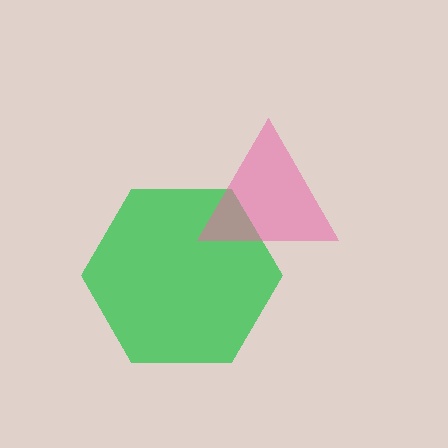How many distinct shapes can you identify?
There are 2 distinct shapes: a green hexagon, a pink triangle.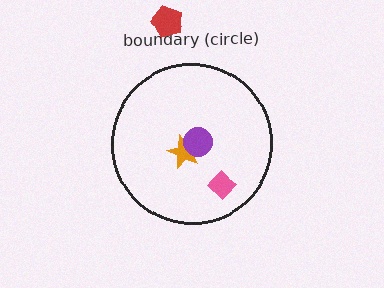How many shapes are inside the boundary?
3 inside, 1 outside.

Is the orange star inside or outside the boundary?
Inside.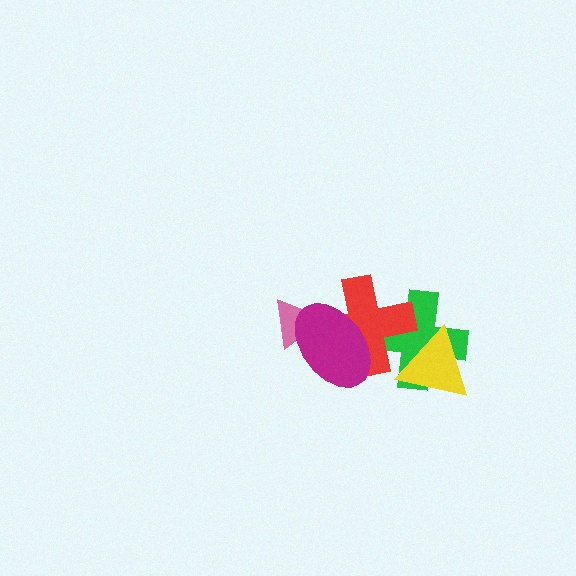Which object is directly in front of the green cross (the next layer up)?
The red cross is directly in front of the green cross.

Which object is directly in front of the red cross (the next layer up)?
The yellow triangle is directly in front of the red cross.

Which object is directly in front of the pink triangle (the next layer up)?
The red cross is directly in front of the pink triangle.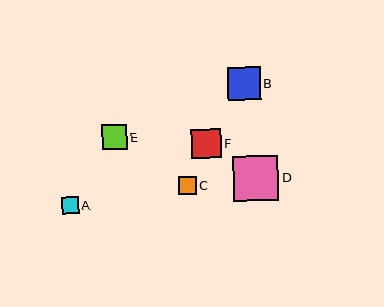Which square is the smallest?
Square A is the smallest with a size of approximately 16 pixels.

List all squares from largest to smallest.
From largest to smallest: D, B, F, E, C, A.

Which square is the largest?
Square D is the largest with a size of approximately 45 pixels.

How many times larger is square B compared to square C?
Square B is approximately 1.9 times the size of square C.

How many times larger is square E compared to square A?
Square E is approximately 1.5 times the size of square A.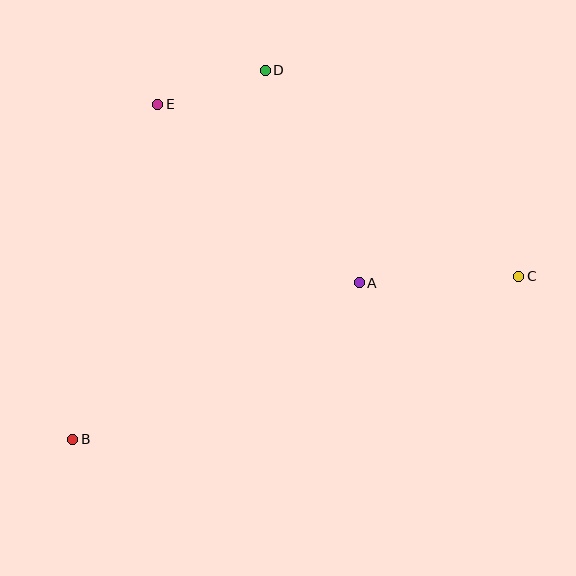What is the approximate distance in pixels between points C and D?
The distance between C and D is approximately 327 pixels.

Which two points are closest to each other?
Points D and E are closest to each other.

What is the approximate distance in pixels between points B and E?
The distance between B and E is approximately 346 pixels.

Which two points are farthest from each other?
Points B and C are farthest from each other.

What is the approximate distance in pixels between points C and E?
The distance between C and E is approximately 400 pixels.